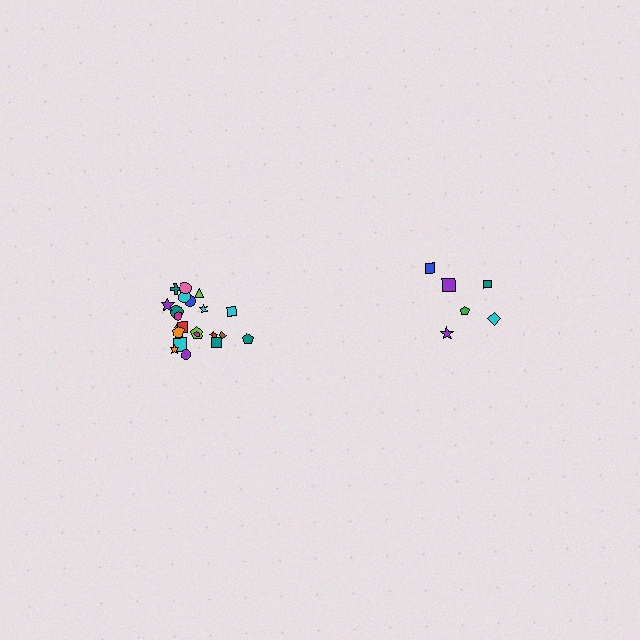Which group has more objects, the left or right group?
The left group.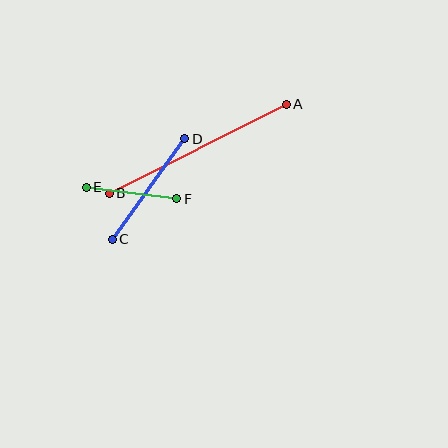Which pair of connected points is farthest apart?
Points A and B are farthest apart.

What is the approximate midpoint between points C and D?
The midpoint is at approximately (148, 189) pixels.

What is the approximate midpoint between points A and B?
The midpoint is at approximately (198, 149) pixels.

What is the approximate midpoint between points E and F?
The midpoint is at approximately (131, 193) pixels.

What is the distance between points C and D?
The distance is approximately 124 pixels.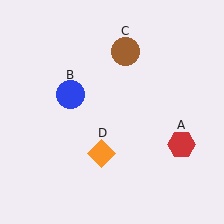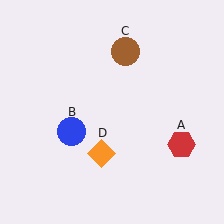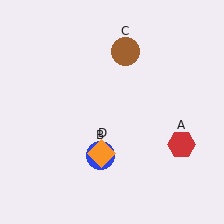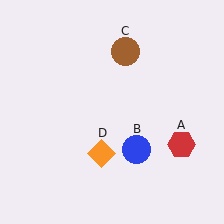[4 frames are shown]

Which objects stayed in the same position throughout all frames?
Red hexagon (object A) and brown circle (object C) and orange diamond (object D) remained stationary.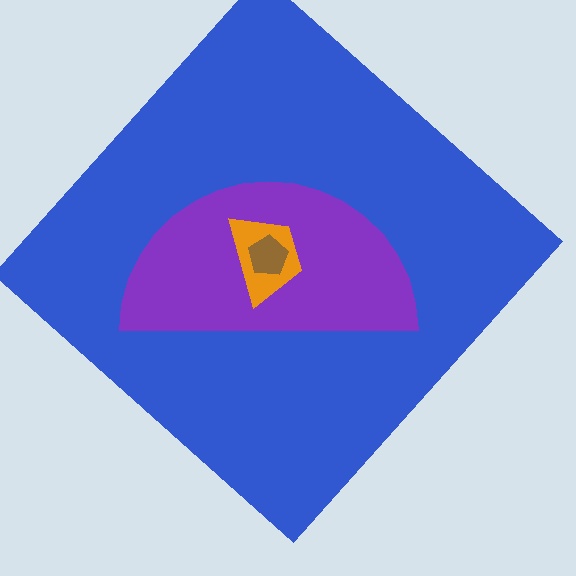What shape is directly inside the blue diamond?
The purple semicircle.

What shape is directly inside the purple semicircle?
The orange trapezoid.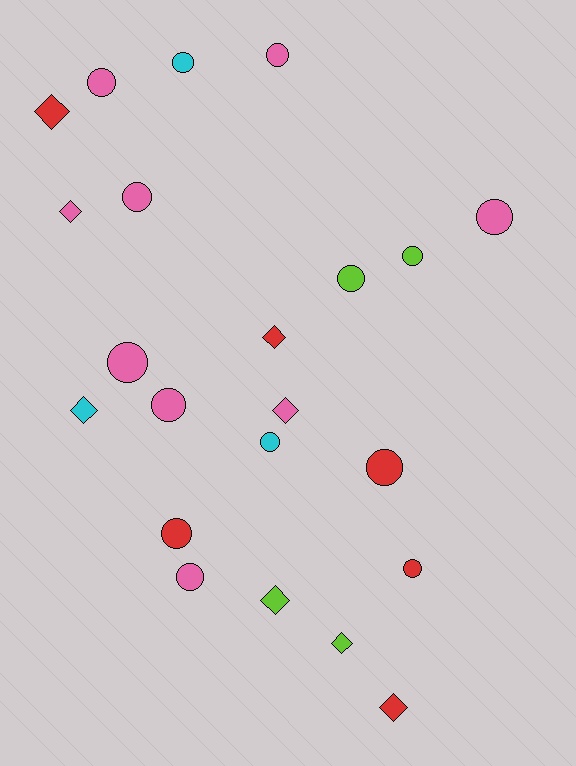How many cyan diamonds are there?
There is 1 cyan diamond.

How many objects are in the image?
There are 22 objects.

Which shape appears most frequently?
Circle, with 14 objects.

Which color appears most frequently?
Pink, with 9 objects.